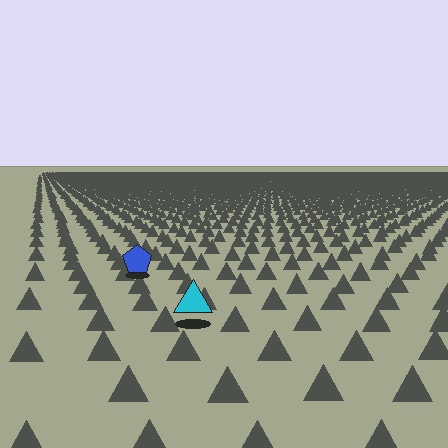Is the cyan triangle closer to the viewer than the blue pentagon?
Yes. The cyan triangle is closer — you can tell from the texture gradient: the ground texture is coarser near it.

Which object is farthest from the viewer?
The blue pentagon is farthest from the viewer. It appears smaller and the ground texture around it is denser.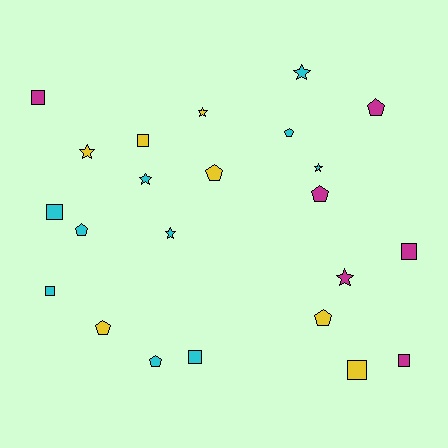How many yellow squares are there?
There are 2 yellow squares.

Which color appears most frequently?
Cyan, with 10 objects.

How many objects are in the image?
There are 23 objects.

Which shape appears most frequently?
Pentagon, with 8 objects.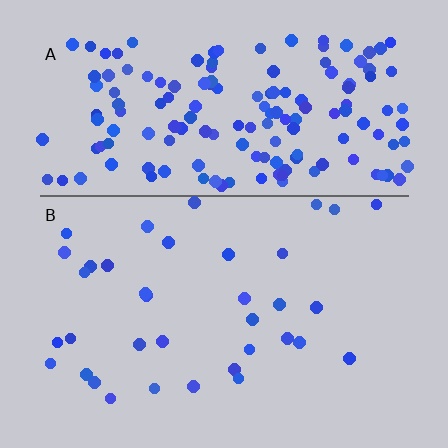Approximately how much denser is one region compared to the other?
Approximately 4.6× — region A over region B.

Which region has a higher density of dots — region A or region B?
A (the top).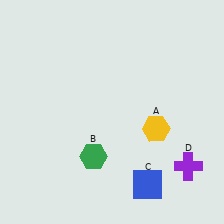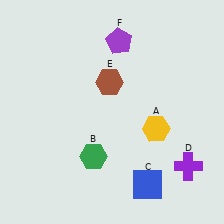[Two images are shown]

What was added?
A brown hexagon (E), a purple pentagon (F) were added in Image 2.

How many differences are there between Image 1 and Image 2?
There are 2 differences between the two images.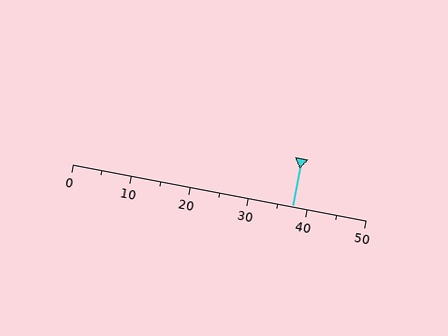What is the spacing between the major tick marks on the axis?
The major ticks are spaced 10 apart.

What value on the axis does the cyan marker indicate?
The marker indicates approximately 37.5.